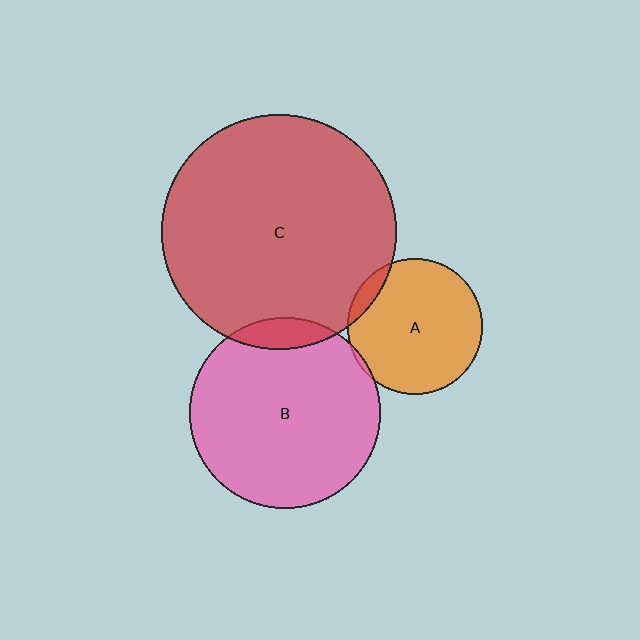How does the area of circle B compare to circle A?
Approximately 2.0 times.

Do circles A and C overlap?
Yes.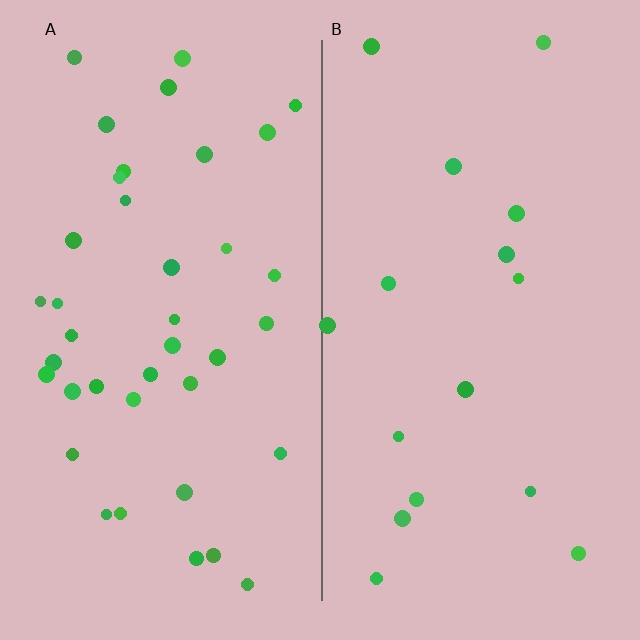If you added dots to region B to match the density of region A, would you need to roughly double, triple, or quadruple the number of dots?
Approximately double.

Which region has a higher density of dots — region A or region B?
A (the left).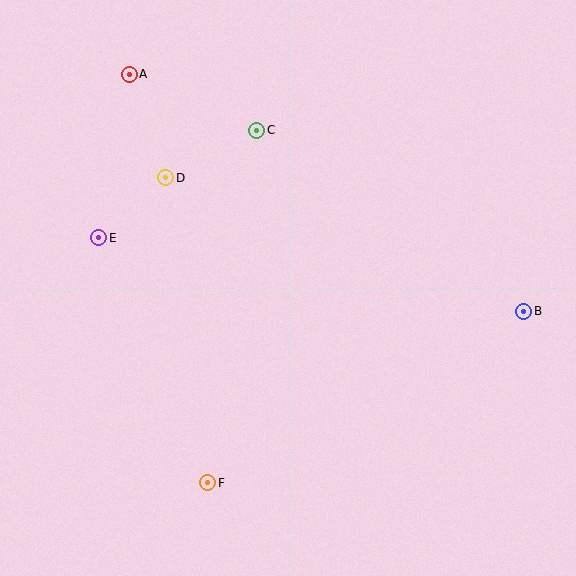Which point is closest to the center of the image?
Point C at (257, 130) is closest to the center.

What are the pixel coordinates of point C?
Point C is at (257, 130).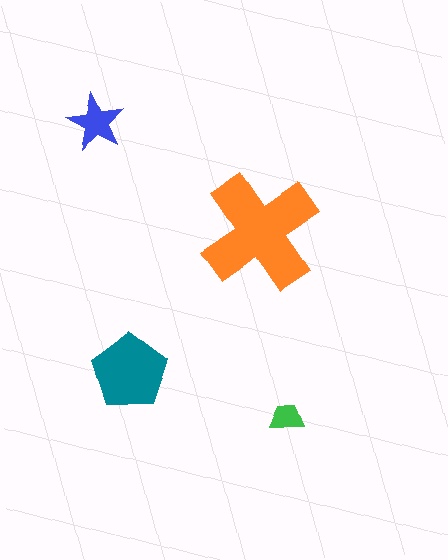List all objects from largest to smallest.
The orange cross, the teal pentagon, the blue star, the green trapezoid.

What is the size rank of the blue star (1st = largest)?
3rd.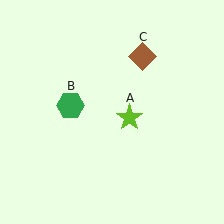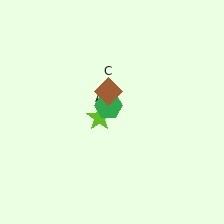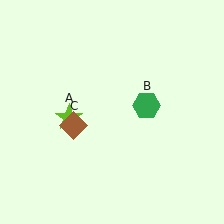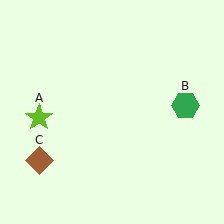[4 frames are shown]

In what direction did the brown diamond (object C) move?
The brown diamond (object C) moved down and to the left.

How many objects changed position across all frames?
3 objects changed position: lime star (object A), green hexagon (object B), brown diamond (object C).